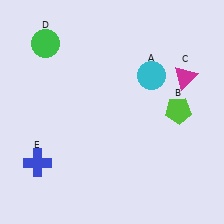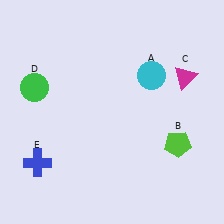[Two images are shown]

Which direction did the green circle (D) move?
The green circle (D) moved down.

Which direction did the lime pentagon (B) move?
The lime pentagon (B) moved down.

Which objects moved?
The objects that moved are: the lime pentagon (B), the green circle (D).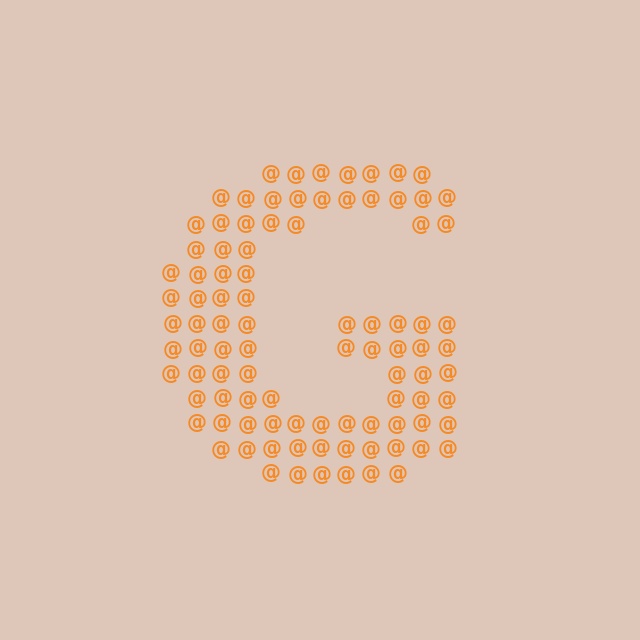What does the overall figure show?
The overall figure shows the letter G.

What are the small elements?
The small elements are at signs.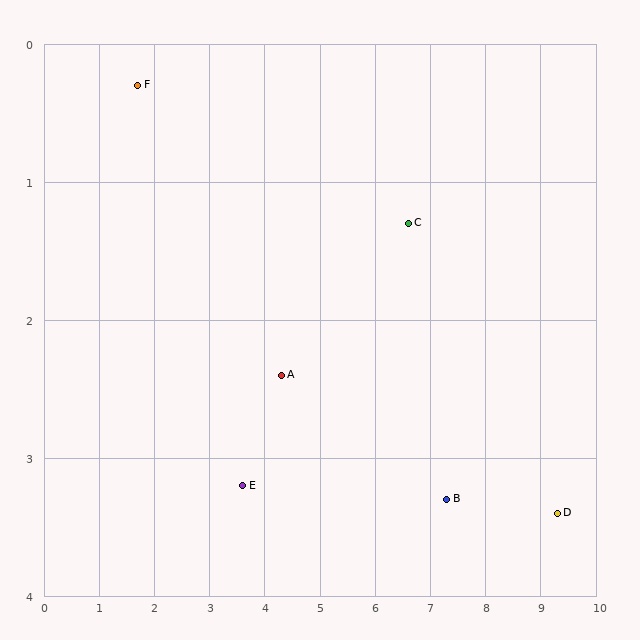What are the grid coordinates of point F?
Point F is at approximately (1.7, 0.3).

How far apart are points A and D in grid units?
Points A and D are about 5.1 grid units apart.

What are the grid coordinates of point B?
Point B is at approximately (7.3, 3.3).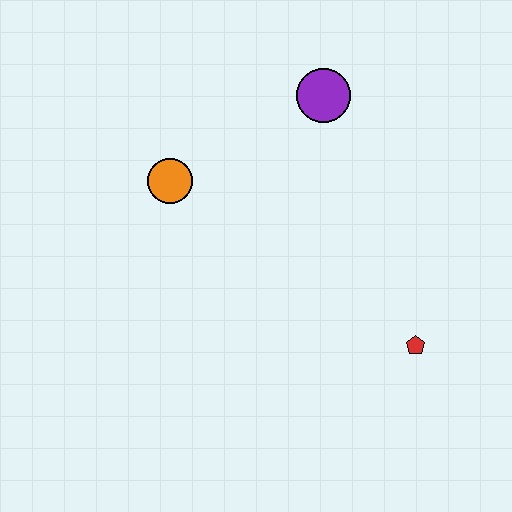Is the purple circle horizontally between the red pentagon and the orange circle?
Yes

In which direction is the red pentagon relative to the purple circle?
The red pentagon is below the purple circle.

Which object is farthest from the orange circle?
The red pentagon is farthest from the orange circle.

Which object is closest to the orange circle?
The purple circle is closest to the orange circle.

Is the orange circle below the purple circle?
Yes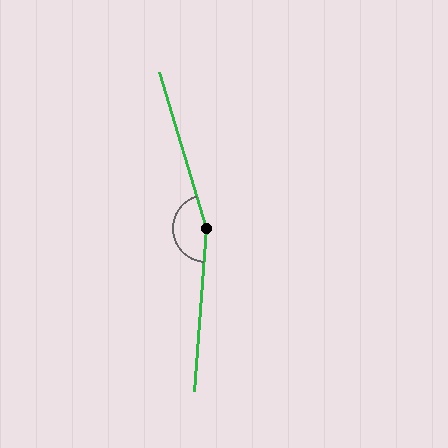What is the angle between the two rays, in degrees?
Approximately 159 degrees.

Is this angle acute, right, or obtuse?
It is obtuse.